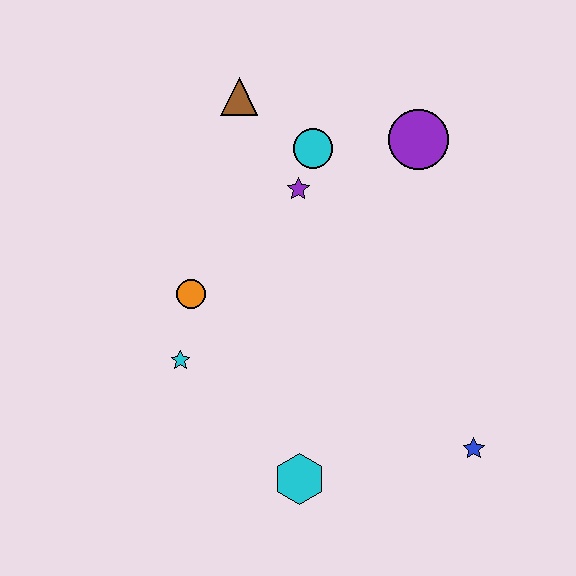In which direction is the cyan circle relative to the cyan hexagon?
The cyan circle is above the cyan hexagon.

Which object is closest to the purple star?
The cyan circle is closest to the purple star.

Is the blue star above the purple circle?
No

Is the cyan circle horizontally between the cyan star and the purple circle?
Yes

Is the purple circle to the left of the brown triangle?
No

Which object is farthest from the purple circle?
The cyan hexagon is farthest from the purple circle.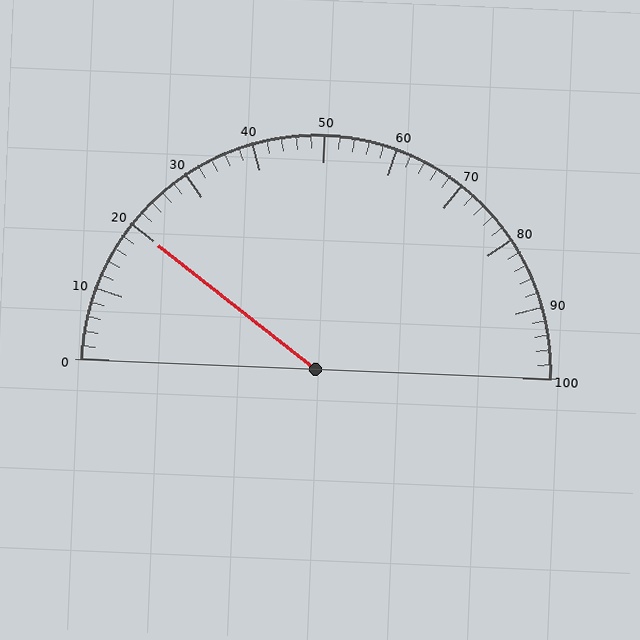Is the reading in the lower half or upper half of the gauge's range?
The reading is in the lower half of the range (0 to 100).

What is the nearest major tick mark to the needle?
The nearest major tick mark is 20.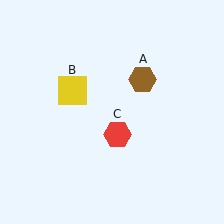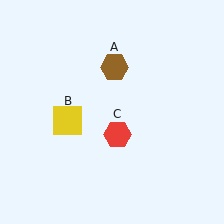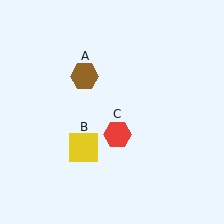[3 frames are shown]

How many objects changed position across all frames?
2 objects changed position: brown hexagon (object A), yellow square (object B).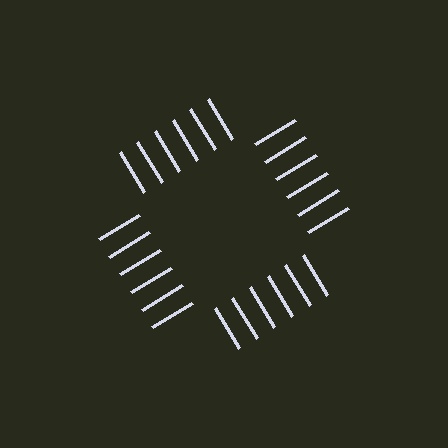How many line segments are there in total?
24 — 6 along each of the 4 edges.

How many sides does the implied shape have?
4 sides — the line-ends trace a square.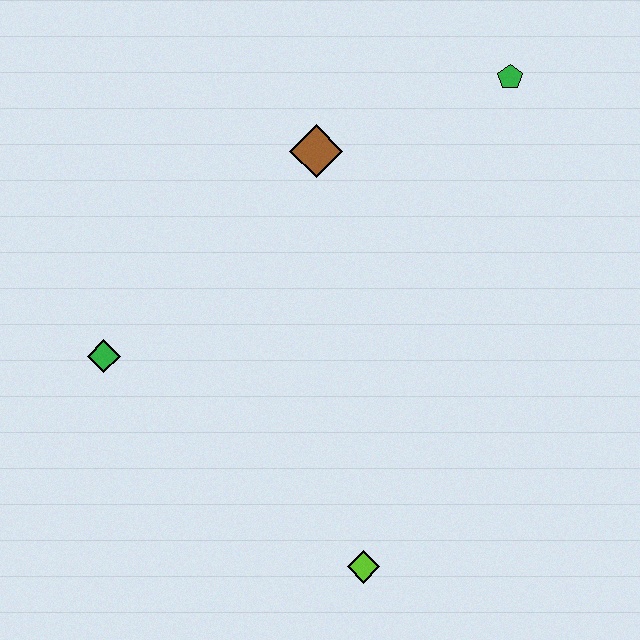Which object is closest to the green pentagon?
The brown diamond is closest to the green pentagon.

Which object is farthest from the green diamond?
The green pentagon is farthest from the green diamond.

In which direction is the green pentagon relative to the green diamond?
The green pentagon is to the right of the green diamond.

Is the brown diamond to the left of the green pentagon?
Yes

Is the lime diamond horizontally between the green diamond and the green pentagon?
Yes